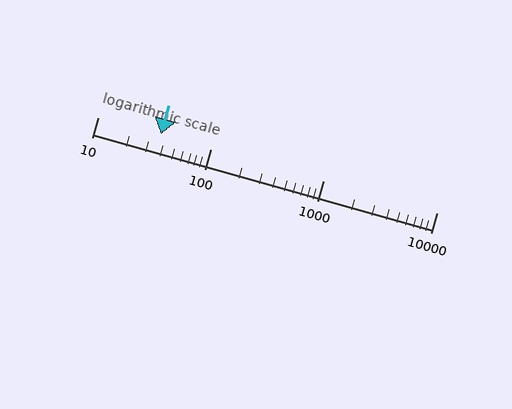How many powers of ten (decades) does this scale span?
The scale spans 3 decades, from 10 to 10000.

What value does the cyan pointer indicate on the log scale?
The pointer indicates approximately 36.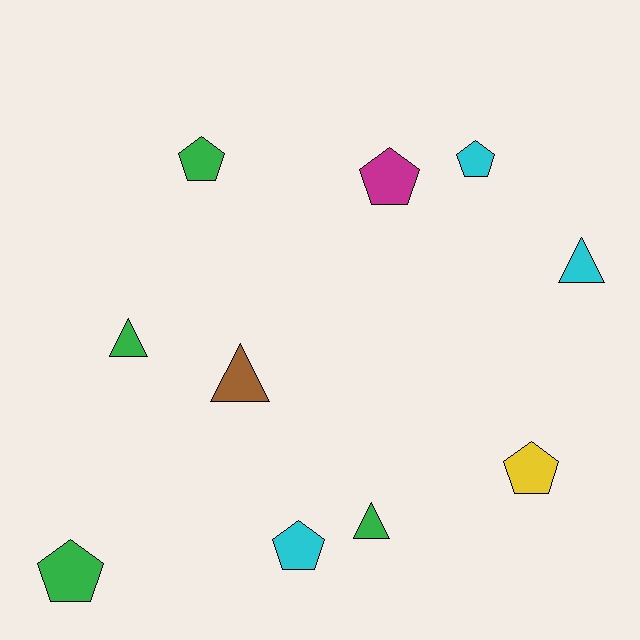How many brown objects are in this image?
There is 1 brown object.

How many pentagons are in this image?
There are 6 pentagons.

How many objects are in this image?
There are 10 objects.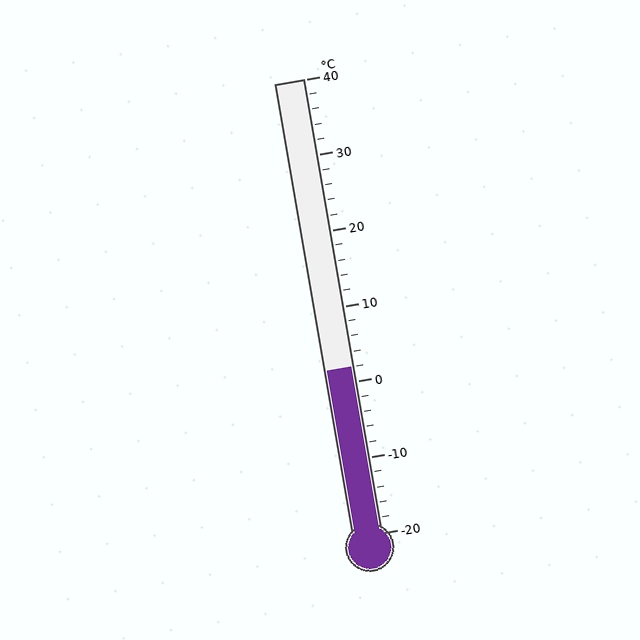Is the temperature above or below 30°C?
The temperature is below 30°C.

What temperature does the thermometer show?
The thermometer shows approximately 2°C.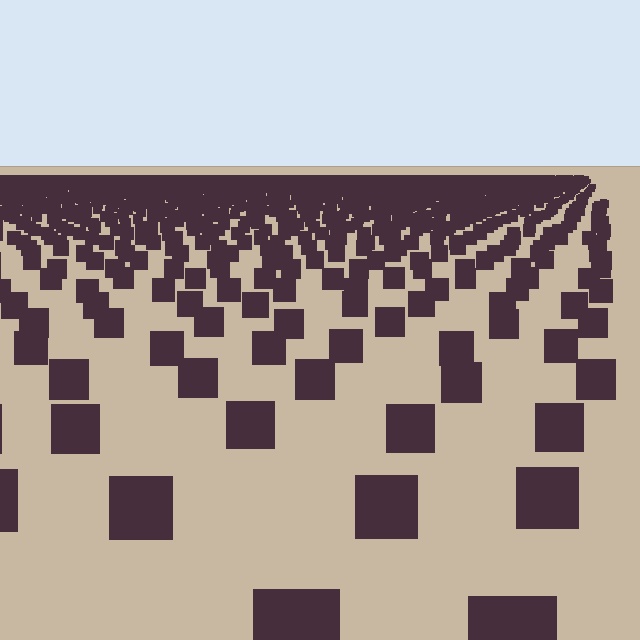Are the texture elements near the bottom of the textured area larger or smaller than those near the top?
Larger. Near the bottom, elements are closer to the viewer and appear at a bigger on-screen size.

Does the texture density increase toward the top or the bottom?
Density increases toward the top.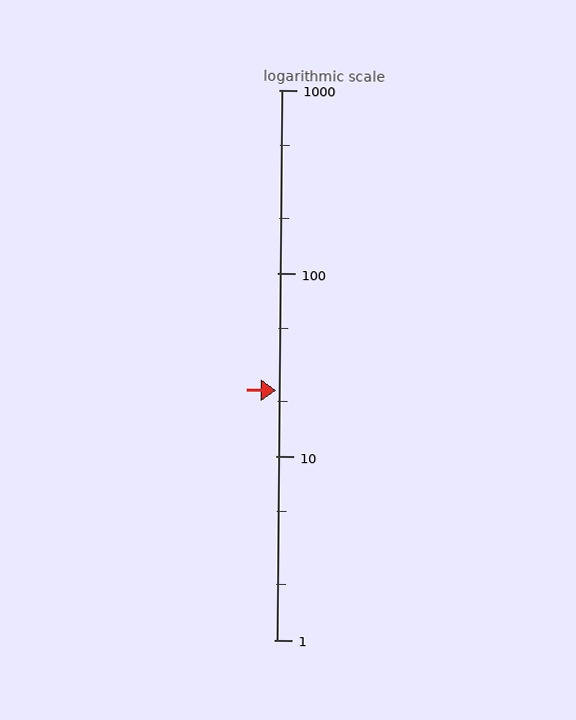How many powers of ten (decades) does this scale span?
The scale spans 3 decades, from 1 to 1000.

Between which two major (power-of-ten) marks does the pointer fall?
The pointer is between 10 and 100.